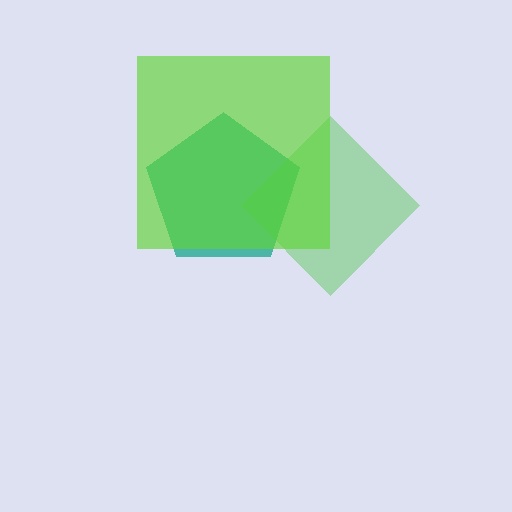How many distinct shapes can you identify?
There are 3 distinct shapes: a teal pentagon, a green diamond, a lime square.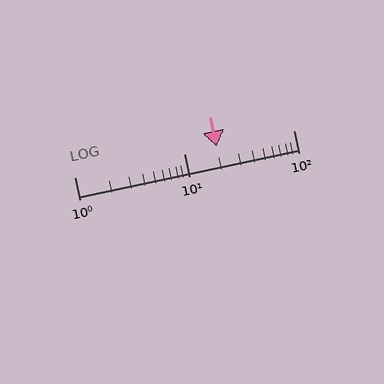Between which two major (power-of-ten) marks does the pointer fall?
The pointer is between 10 and 100.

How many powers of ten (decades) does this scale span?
The scale spans 2 decades, from 1 to 100.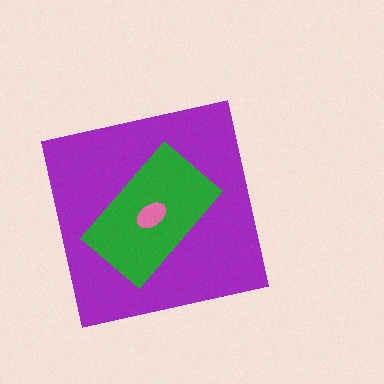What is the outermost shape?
The purple square.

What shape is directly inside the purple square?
The green rectangle.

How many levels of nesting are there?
3.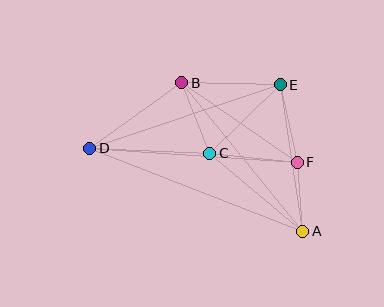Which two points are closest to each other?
Points A and F are closest to each other.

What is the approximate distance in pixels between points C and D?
The distance between C and D is approximately 120 pixels.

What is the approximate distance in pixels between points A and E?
The distance between A and E is approximately 148 pixels.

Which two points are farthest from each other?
Points A and D are farthest from each other.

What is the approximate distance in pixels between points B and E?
The distance between B and E is approximately 98 pixels.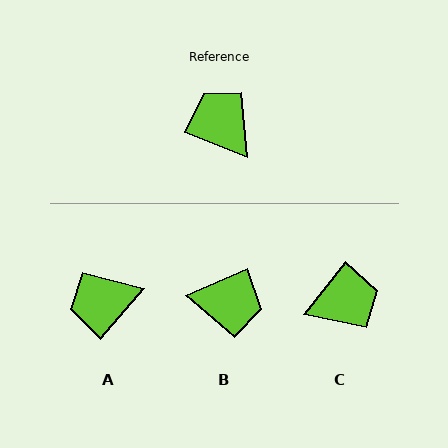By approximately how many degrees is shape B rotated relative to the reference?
Approximately 136 degrees clockwise.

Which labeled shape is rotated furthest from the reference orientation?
B, about 136 degrees away.